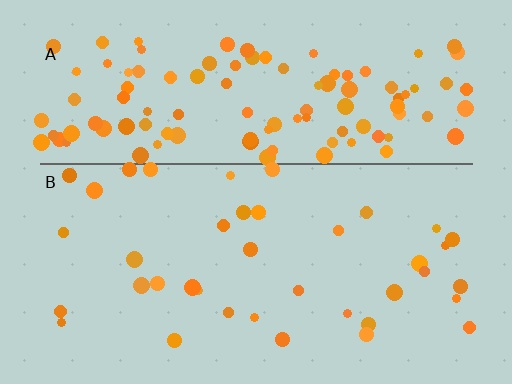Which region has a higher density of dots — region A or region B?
A (the top).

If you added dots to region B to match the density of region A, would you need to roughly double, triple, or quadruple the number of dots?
Approximately triple.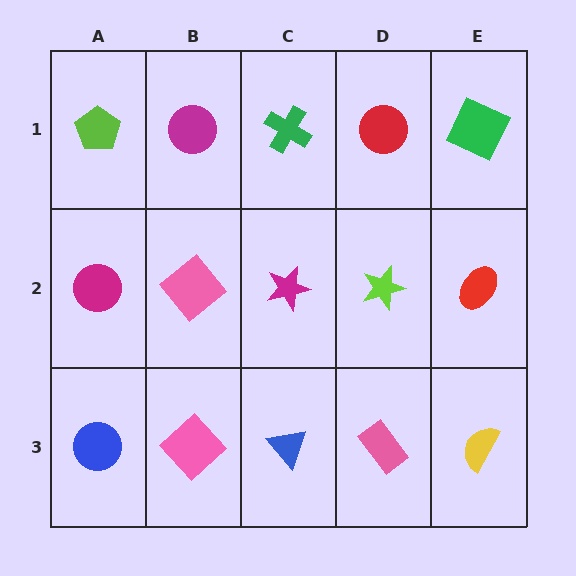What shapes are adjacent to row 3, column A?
A magenta circle (row 2, column A), a pink diamond (row 3, column B).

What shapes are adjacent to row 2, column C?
A green cross (row 1, column C), a blue triangle (row 3, column C), a pink diamond (row 2, column B), a lime star (row 2, column D).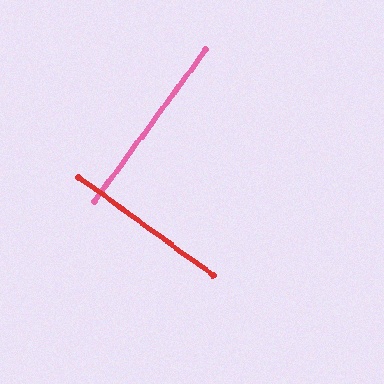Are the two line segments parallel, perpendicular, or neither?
Perpendicular — they meet at approximately 90°.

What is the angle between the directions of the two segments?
Approximately 90 degrees.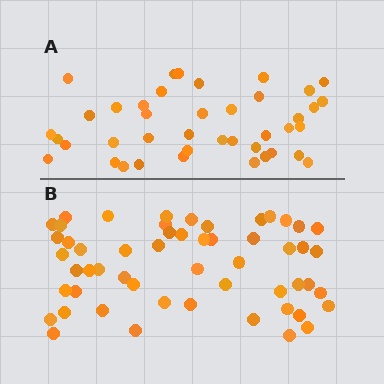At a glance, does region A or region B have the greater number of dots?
Region B (the bottom region) has more dots.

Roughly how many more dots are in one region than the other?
Region B has approximately 15 more dots than region A.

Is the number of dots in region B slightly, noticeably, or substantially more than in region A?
Region B has noticeably more, but not dramatically so. The ratio is roughly 1.3 to 1.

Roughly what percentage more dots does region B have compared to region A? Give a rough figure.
About 30% more.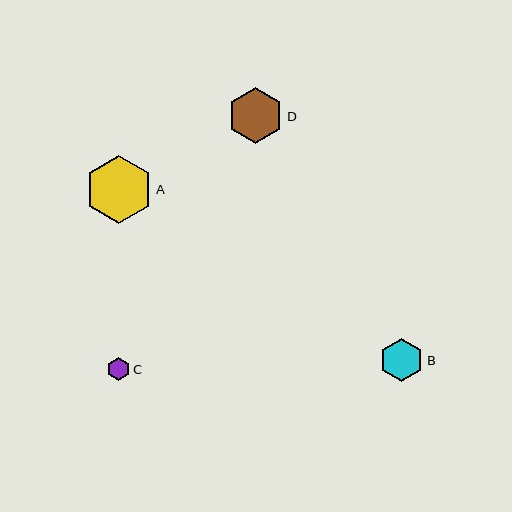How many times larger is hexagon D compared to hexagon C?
Hexagon D is approximately 2.4 times the size of hexagon C.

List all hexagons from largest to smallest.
From largest to smallest: A, D, B, C.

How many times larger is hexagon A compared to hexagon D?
Hexagon A is approximately 1.2 times the size of hexagon D.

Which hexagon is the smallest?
Hexagon C is the smallest with a size of approximately 23 pixels.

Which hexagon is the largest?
Hexagon A is the largest with a size of approximately 68 pixels.